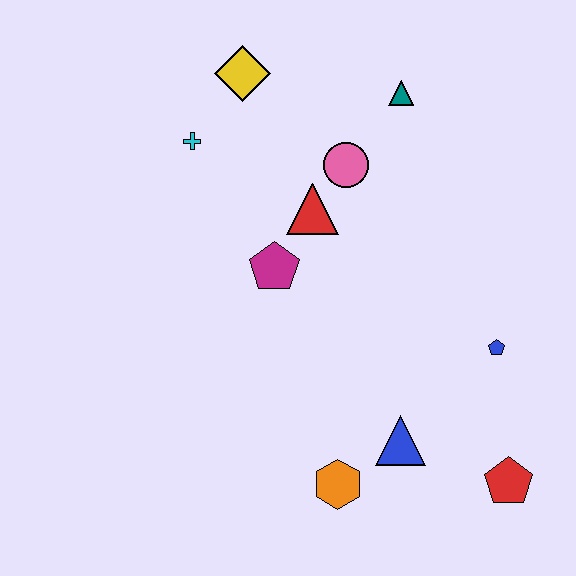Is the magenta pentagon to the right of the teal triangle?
No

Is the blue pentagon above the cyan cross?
No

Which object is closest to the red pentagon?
The blue triangle is closest to the red pentagon.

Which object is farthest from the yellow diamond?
The red pentagon is farthest from the yellow diamond.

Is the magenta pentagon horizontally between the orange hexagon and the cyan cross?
Yes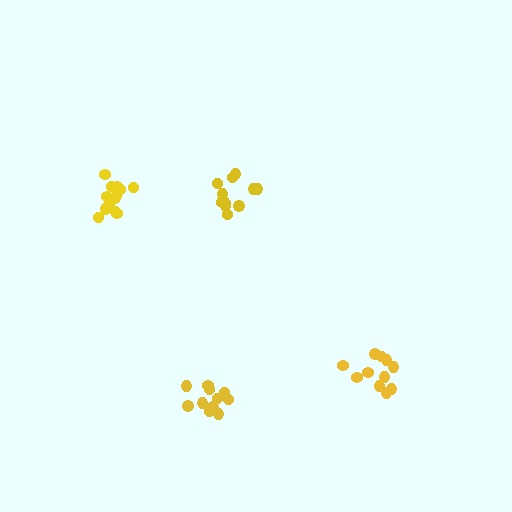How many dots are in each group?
Group 1: 12 dots, Group 2: 11 dots, Group 3: 11 dots, Group 4: 15 dots (49 total).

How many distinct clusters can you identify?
There are 4 distinct clusters.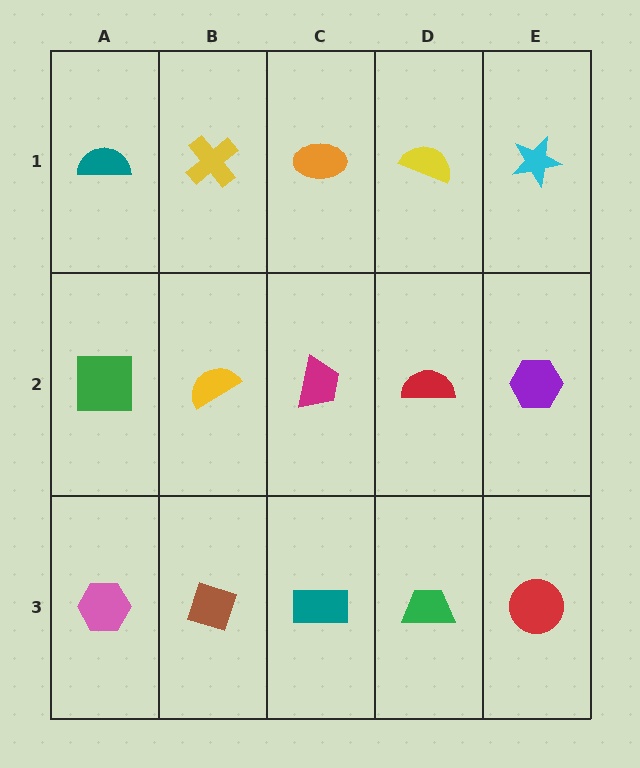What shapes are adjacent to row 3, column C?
A magenta trapezoid (row 2, column C), a brown diamond (row 3, column B), a green trapezoid (row 3, column D).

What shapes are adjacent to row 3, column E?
A purple hexagon (row 2, column E), a green trapezoid (row 3, column D).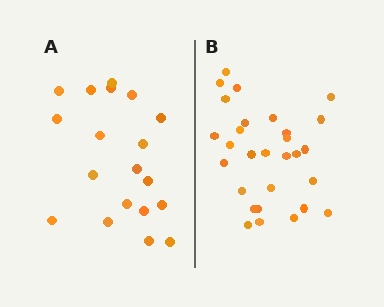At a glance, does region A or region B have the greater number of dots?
Region B (the right region) has more dots.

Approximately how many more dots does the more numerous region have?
Region B has roughly 10 or so more dots than region A.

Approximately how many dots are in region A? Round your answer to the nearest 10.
About 20 dots. (The exact count is 19, which rounds to 20.)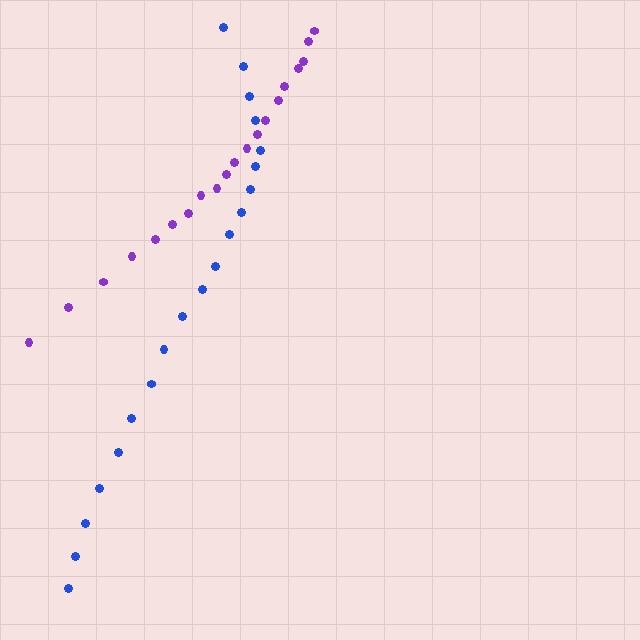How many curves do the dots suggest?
There are 2 distinct paths.